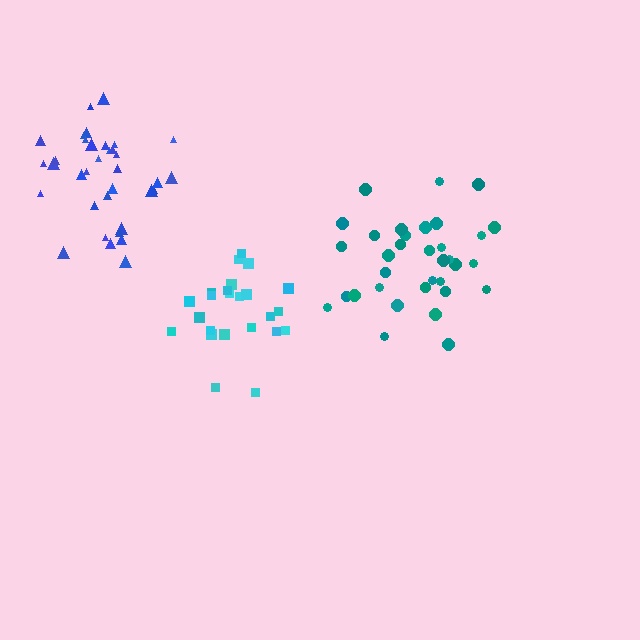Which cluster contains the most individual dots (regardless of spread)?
Blue (35).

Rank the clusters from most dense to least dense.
cyan, blue, teal.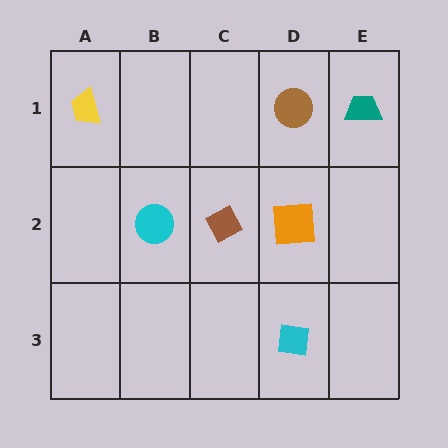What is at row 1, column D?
A brown circle.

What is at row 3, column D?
A cyan square.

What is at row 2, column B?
A cyan circle.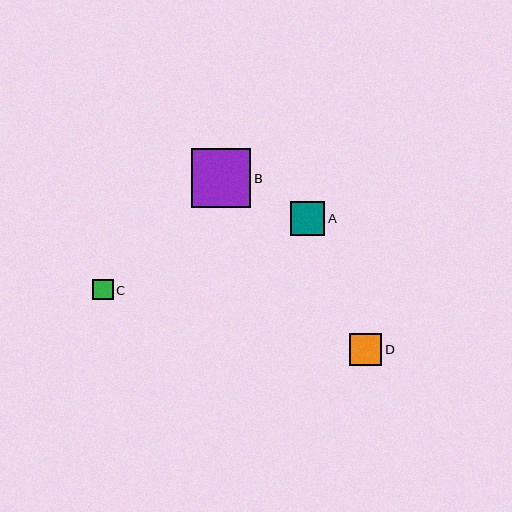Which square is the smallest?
Square C is the smallest with a size of approximately 20 pixels.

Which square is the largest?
Square B is the largest with a size of approximately 59 pixels.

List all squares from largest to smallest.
From largest to smallest: B, A, D, C.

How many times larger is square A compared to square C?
Square A is approximately 1.7 times the size of square C.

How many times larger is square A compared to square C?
Square A is approximately 1.7 times the size of square C.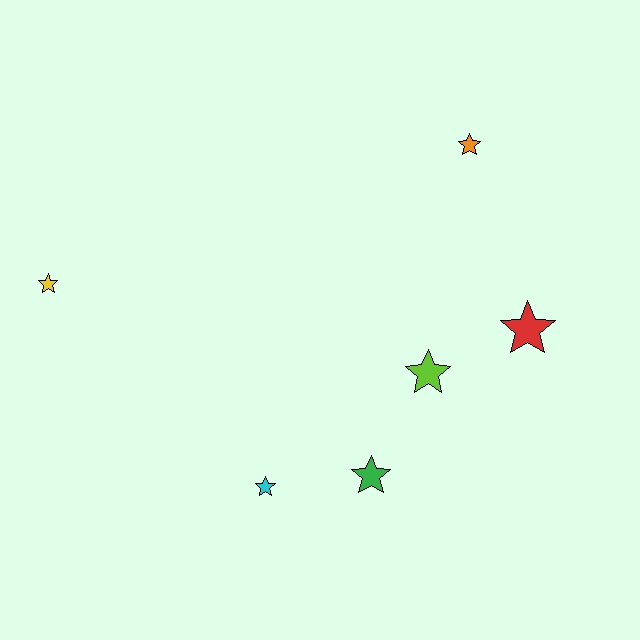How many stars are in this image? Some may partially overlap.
There are 6 stars.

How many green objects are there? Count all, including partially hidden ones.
There is 1 green object.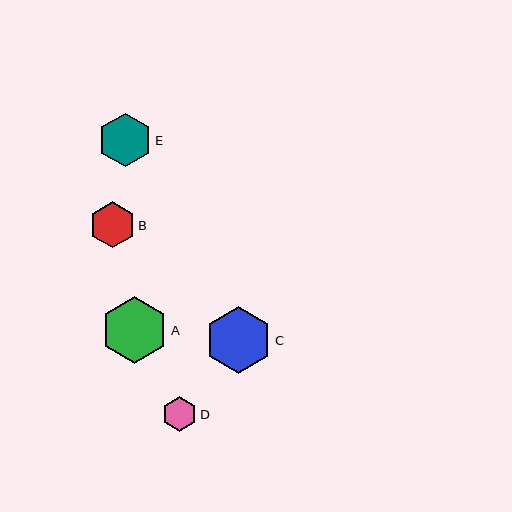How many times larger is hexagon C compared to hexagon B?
Hexagon C is approximately 1.5 times the size of hexagon B.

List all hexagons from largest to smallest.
From largest to smallest: C, A, E, B, D.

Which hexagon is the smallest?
Hexagon D is the smallest with a size of approximately 35 pixels.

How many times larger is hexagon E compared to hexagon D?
Hexagon E is approximately 1.6 times the size of hexagon D.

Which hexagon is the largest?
Hexagon C is the largest with a size of approximately 67 pixels.